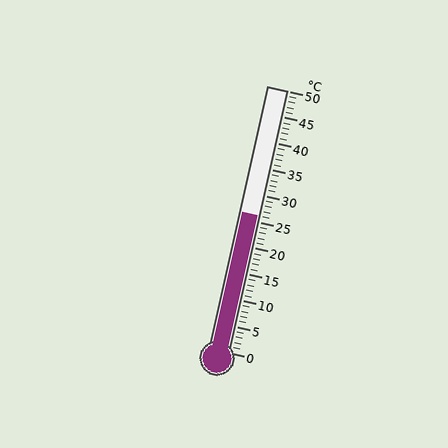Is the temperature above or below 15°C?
The temperature is above 15°C.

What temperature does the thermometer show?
The thermometer shows approximately 26°C.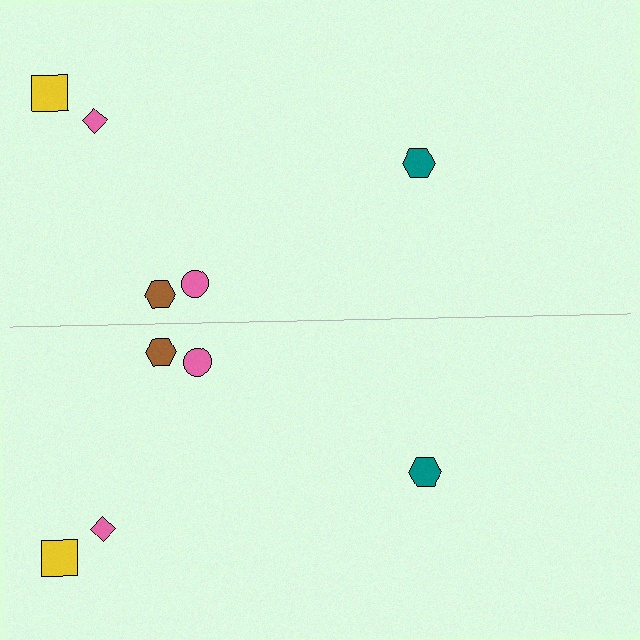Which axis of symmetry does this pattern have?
The pattern has a horizontal axis of symmetry running through the center of the image.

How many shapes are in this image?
There are 10 shapes in this image.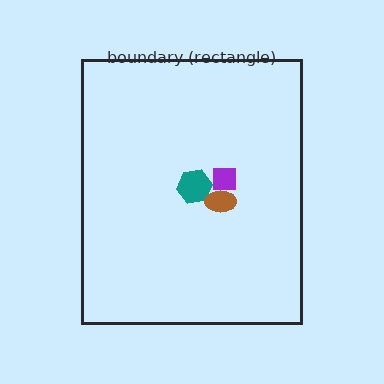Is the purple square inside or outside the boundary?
Inside.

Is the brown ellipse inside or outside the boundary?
Inside.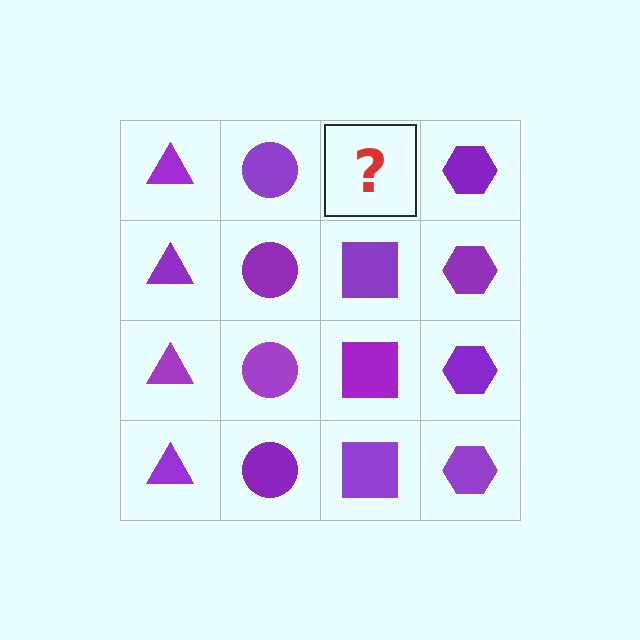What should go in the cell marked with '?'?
The missing cell should contain a purple square.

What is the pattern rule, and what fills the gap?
The rule is that each column has a consistent shape. The gap should be filled with a purple square.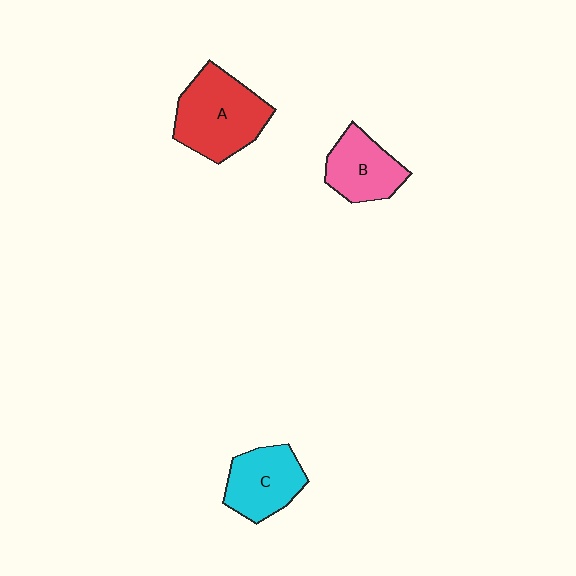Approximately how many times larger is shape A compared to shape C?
Approximately 1.4 times.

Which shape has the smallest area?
Shape B (pink).